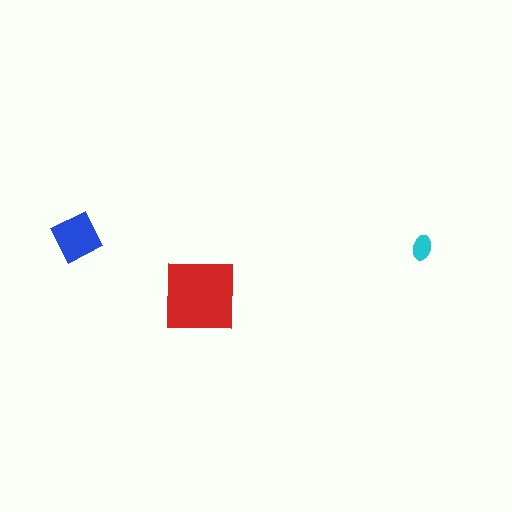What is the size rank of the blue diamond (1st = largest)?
2nd.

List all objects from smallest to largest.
The cyan ellipse, the blue diamond, the red square.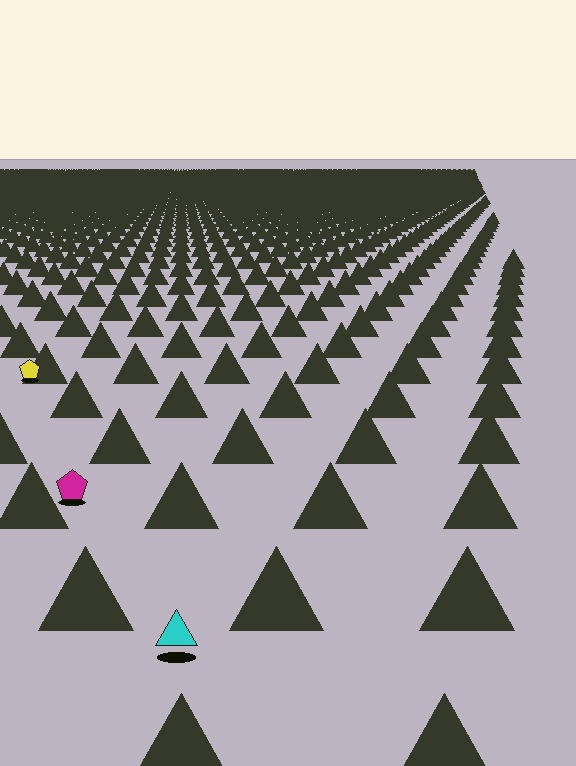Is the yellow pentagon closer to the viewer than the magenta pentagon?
No. The magenta pentagon is closer — you can tell from the texture gradient: the ground texture is coarser near it.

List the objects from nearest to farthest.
From nearest to farthest: the cyan triangle, the magenta pentagon, the yellow pentagon.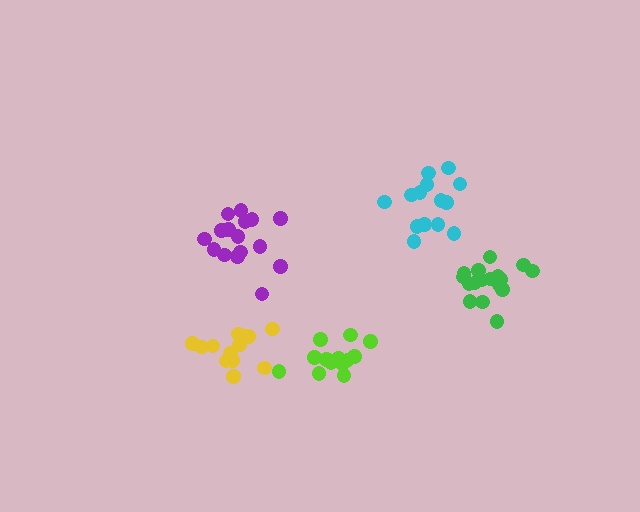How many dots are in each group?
Group 1: 13 dots, Group 2: 14 dots, Group 3: 16 dots, Group 4: 17 dots, Group 5: 16 dots (76 total).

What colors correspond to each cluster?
The clusters are colored: lime, cyan, purple, green, yellow.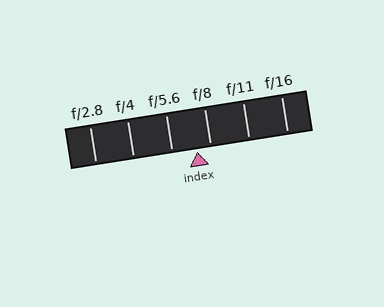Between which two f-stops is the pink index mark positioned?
The index mark is between f/5.6 and f/8.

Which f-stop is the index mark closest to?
The index mark is closest to f/8.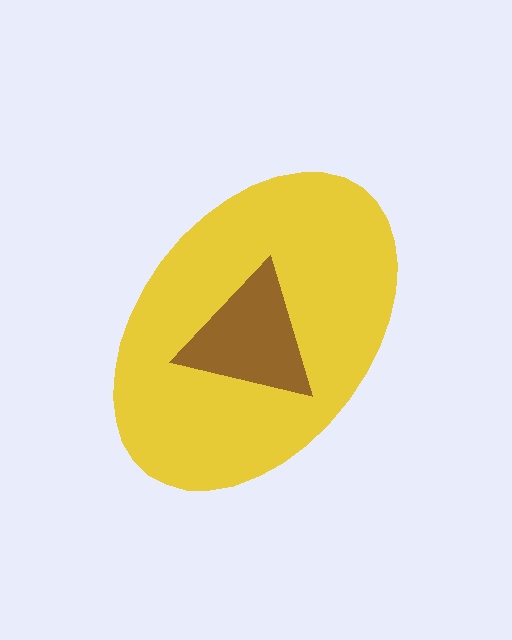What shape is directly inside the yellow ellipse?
The brown triangle.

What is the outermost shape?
The yellow ellipse.